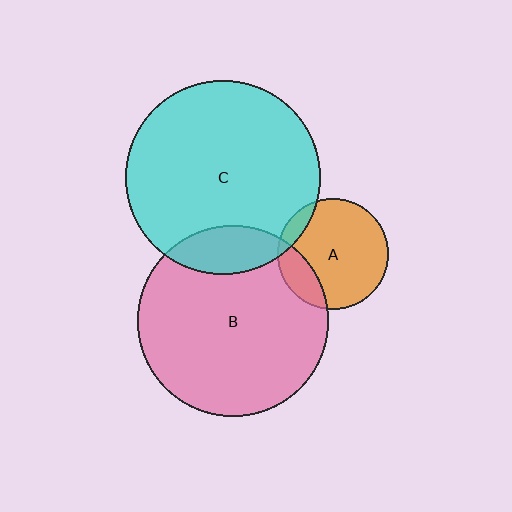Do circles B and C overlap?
Yes.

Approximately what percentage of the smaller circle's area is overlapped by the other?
Approximately 15%.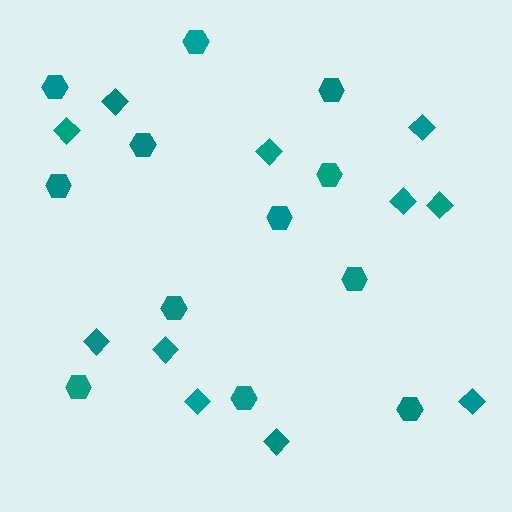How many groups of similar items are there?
There are 2 groups: one group of hexagons (12) and one group of diamonds (11).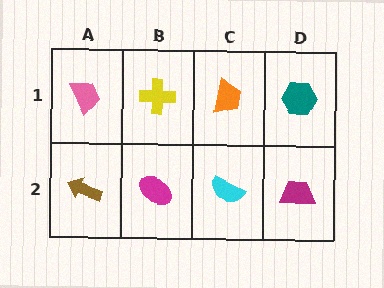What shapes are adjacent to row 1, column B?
A magenta ellipse (row 2, column B), a pink trapezoid (row 1, column A), an orange trapezoid (row 1, column C).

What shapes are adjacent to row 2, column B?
A yellow cross (row 1, column B), a brown arrow (row 2, column A), a cyan semicircle (row 2, column C).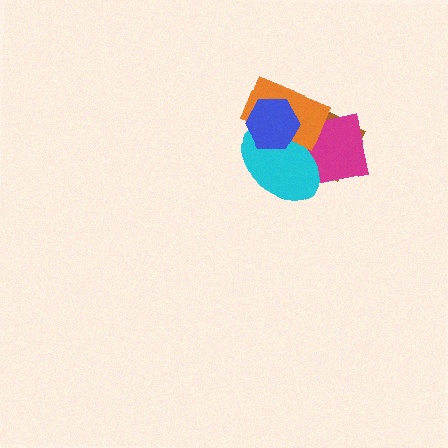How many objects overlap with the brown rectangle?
4 objects overlap with the brown rectangle.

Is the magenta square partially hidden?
Yes, it is partially covered by another shape.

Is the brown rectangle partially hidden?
Yes, it is partially covered by another shape.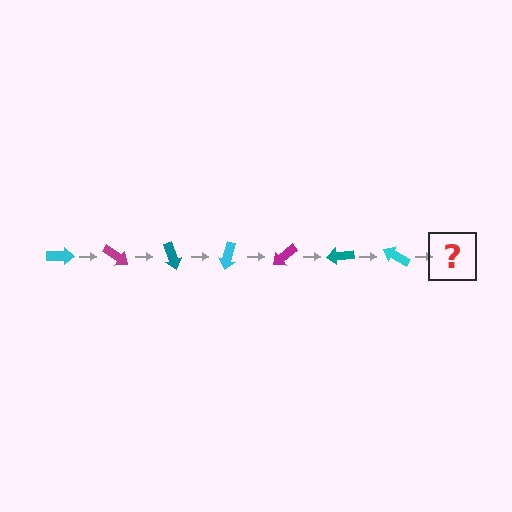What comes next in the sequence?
The next element should be a magenta arrow, rotated 245 degrees from the start.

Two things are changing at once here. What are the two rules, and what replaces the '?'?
The two rules are that it rotates 35 degrees each step and the color cycles through cyan, magenta, and teal. The '?' should be a magenta arrow, rotated 245 degrees from the start.